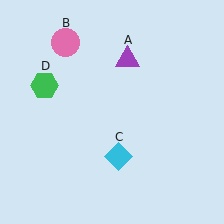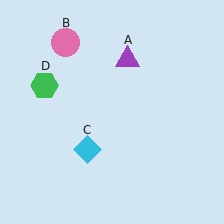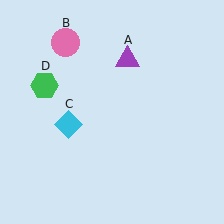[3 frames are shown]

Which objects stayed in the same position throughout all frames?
Purple triangle (object A) and pink circle (object B) and green hexagon (object D) remained stationary.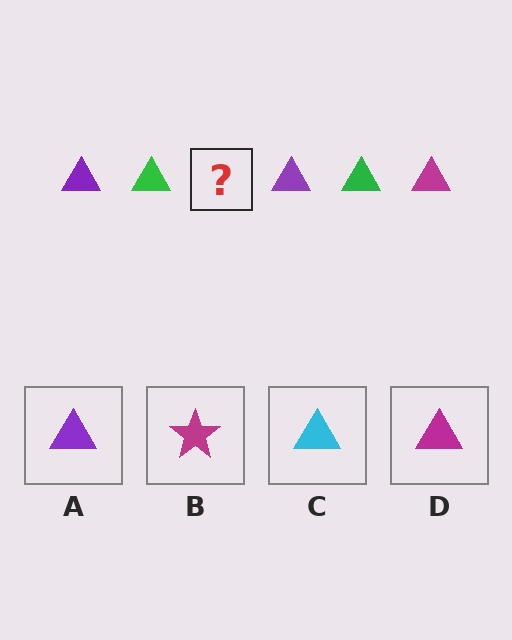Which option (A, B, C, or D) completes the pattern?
D.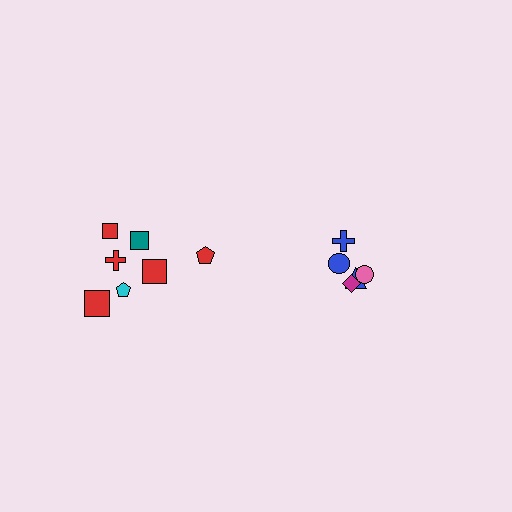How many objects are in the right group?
There are 5 objects.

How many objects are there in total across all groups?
There are 12 objects.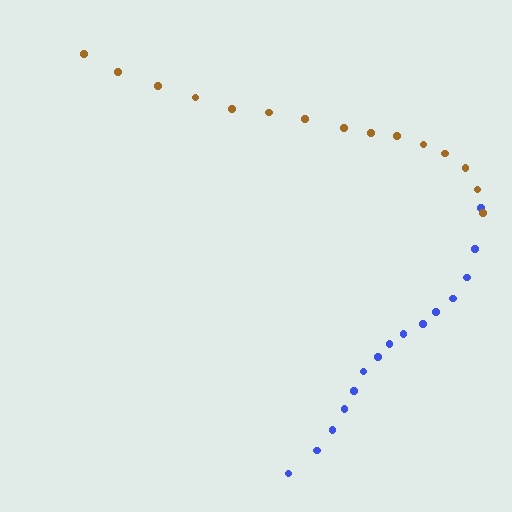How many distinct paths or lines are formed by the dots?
There are 2 distinct paths.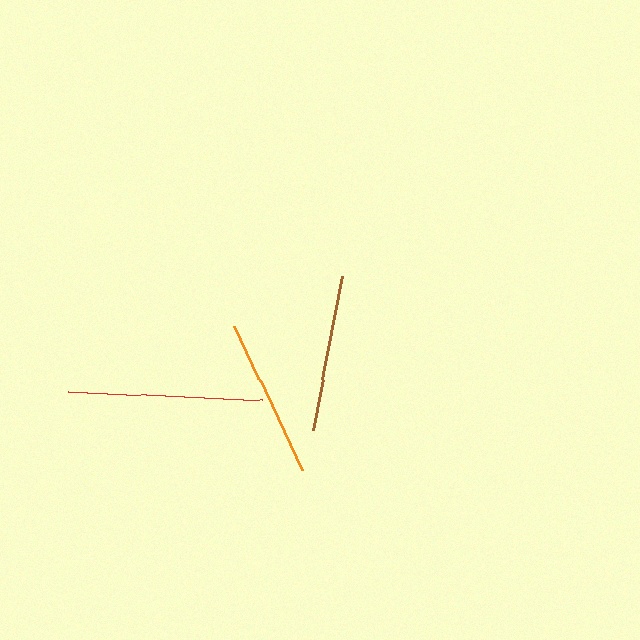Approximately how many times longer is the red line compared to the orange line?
The red line is approximately 1.2 times the length of the orange line.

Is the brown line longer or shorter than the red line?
The red line is longer than the brown line.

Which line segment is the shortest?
The brown line is the shortest at approximately 157 pixels.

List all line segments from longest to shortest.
From longest to shortest: red, orange, brown.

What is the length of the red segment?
The red segment is approximately 194 pixels long.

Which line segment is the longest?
The red line is the longest at approximately 194 pixels.